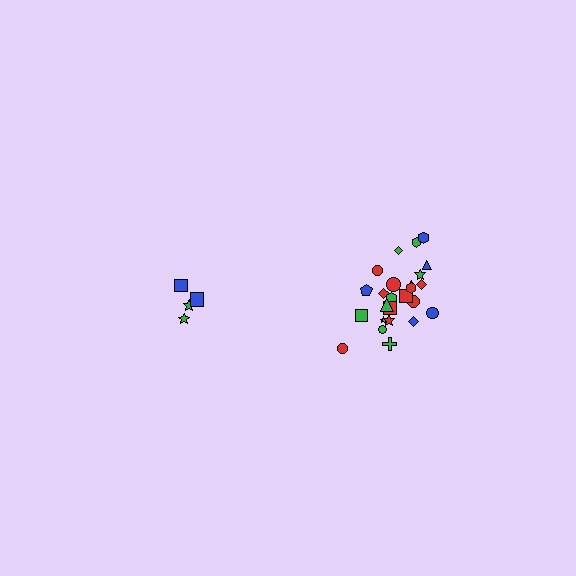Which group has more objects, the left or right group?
The right group.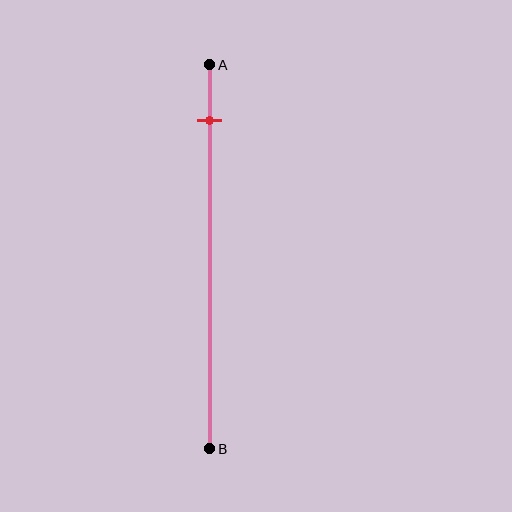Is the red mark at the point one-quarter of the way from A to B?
No, the mark is at about 15% from A, not at the 25% one-quarter point.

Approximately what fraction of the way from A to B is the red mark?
The red mark is approximately 15% of the way from A to B.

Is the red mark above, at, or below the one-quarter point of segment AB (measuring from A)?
The red mark is above the one-quarter point of segment AB.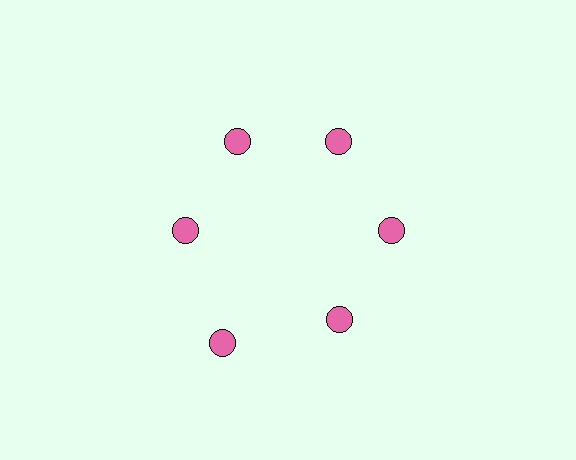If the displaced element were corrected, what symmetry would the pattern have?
It would have 6-fold rotational symmetry — the pattern would map onto itself every 60 degrees.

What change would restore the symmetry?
The symmetry would be restored by moving it inward, back onto the ring so that all 6 circles sit at equal angles and equal distance from the center.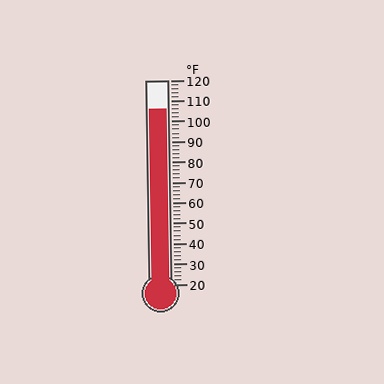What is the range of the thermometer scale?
The thermometer scale ranges from 20°F to 120°F.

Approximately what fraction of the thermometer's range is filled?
The thermometer is filled to approximately 85% of its range.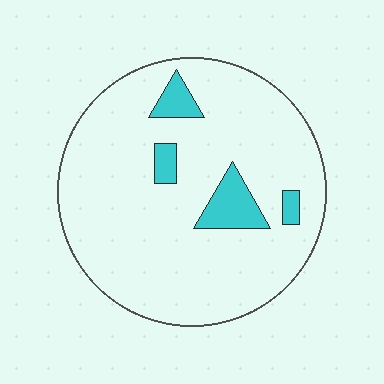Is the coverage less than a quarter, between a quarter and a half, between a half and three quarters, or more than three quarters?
Less than a quarter.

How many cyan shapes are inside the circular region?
4.